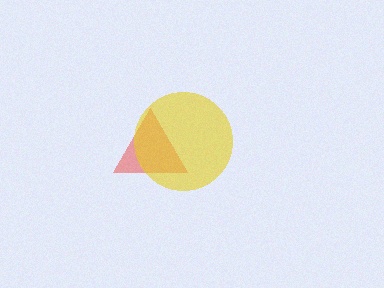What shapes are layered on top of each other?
The layered shapes are: a red triangle, a yellow circle.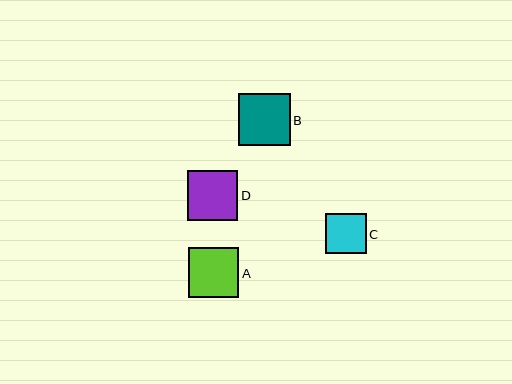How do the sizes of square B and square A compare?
Square B and square A are approximately the same size.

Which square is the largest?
Square B is the largest with a size of approximately 52 pixels.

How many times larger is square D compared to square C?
Square D is approximately 1.2 times the size of square C.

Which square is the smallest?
Square C is the smallest with a size of approximately 40 pixels.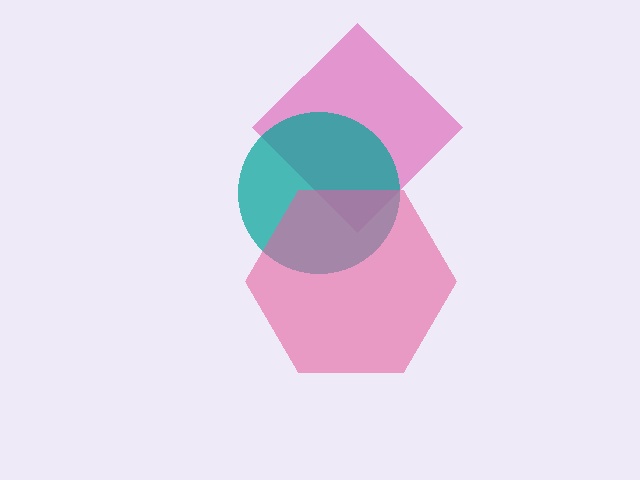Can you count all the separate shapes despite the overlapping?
Yes, there are 3 separate shapes.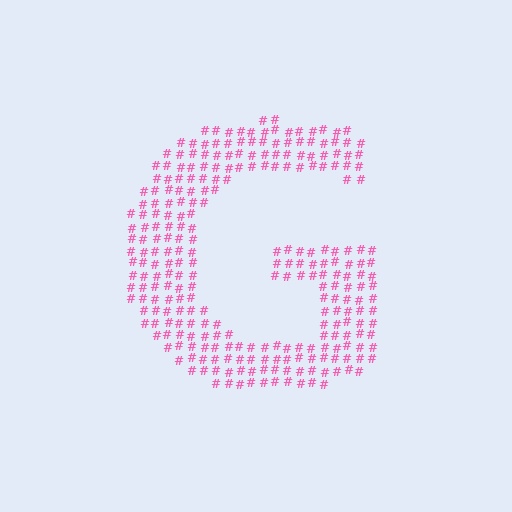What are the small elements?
The small elements are hash symbols.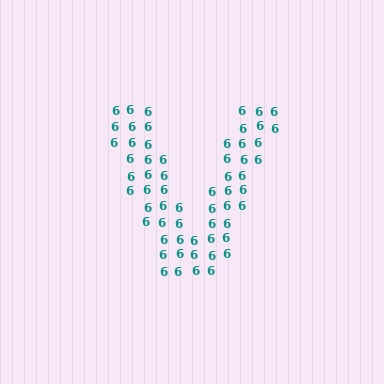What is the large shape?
The large shape is the letter V.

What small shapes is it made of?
It is made of small digit 6's.